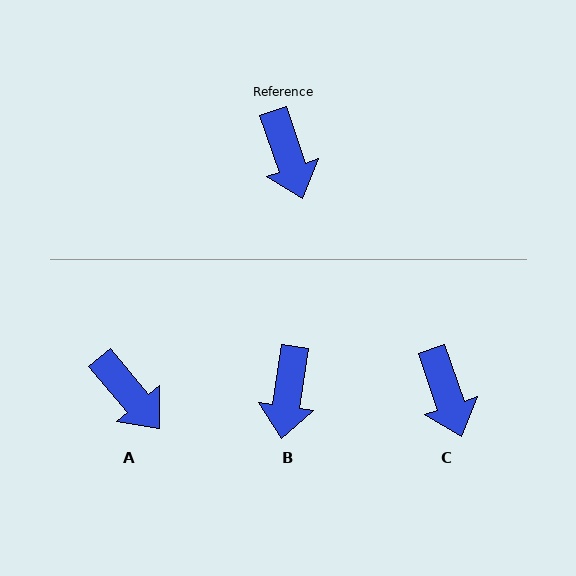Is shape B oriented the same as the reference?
No, it is off by about 27 degrees.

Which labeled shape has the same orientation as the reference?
C.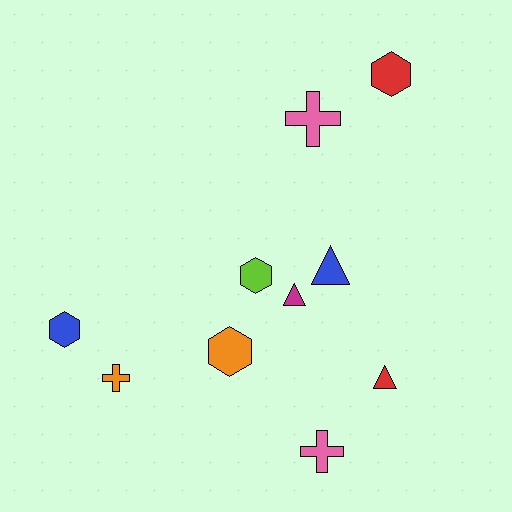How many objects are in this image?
There are 10 objects.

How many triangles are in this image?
There are 3 triangles.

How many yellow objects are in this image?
There are no yellow objects.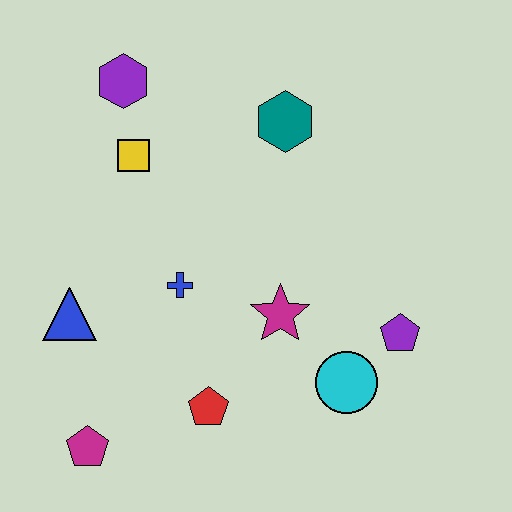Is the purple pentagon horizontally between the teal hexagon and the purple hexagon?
No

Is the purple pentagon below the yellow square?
Yes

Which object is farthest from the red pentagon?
The purple hexagon is farthest from the red pentagon.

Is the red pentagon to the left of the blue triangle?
No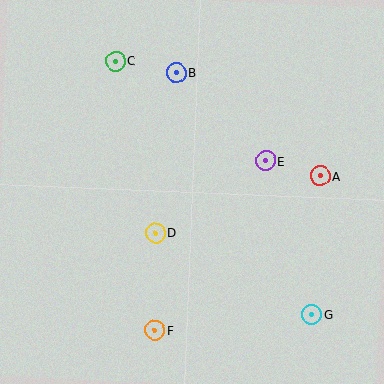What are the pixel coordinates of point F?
Point F is at (155, 330).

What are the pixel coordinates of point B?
Point B is at (176, 73).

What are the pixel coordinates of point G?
Point G is at (312, 314).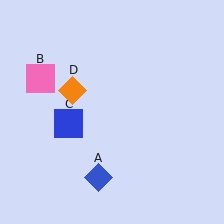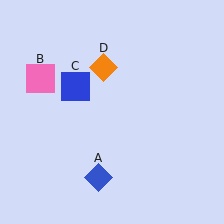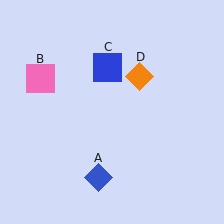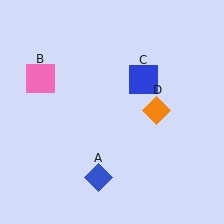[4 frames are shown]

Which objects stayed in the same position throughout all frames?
Blue diamond (object A) and pink square (object B) remained stationary.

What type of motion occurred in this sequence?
The blue square (object C), orange diamond (object D) rotated clockwise around the center of the scene.